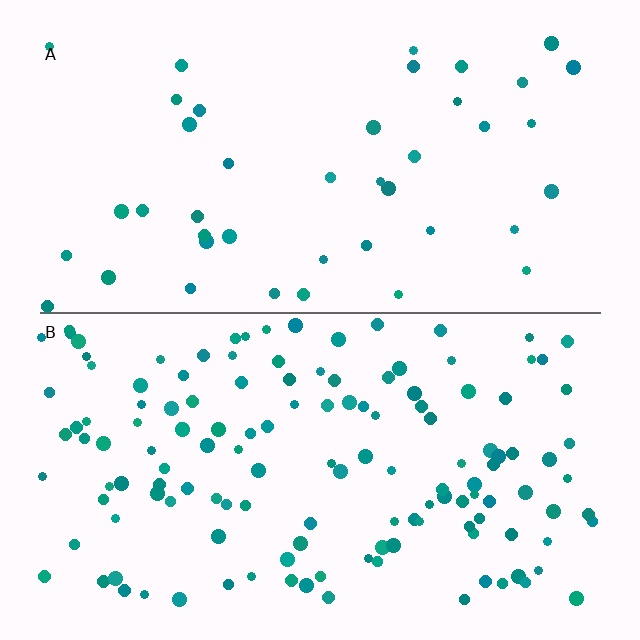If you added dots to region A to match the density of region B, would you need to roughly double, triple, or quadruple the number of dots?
Approximately triple.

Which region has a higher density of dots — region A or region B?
B (the bottom).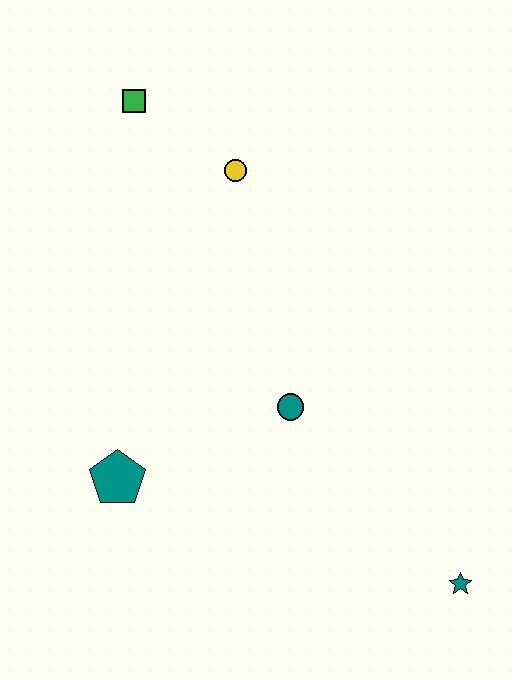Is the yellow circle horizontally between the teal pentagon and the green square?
No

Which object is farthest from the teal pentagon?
The green square is farthest from the teal pentagon.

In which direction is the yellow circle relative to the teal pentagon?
The yellow circle is above the teal pentagon.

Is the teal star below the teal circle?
Yes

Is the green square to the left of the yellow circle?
Yes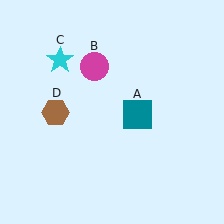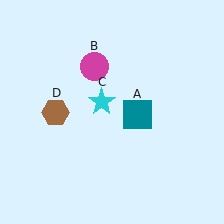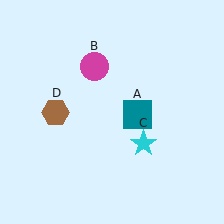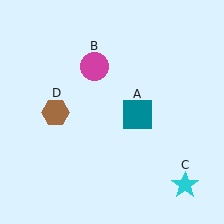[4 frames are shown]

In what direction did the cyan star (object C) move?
The cyan star (object C) moved down and to the right.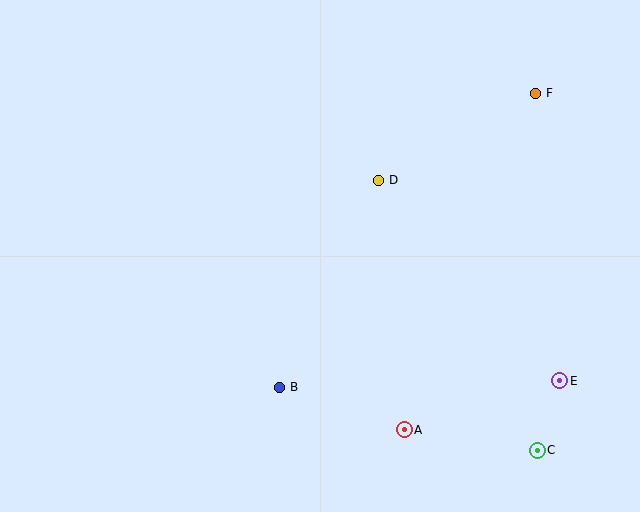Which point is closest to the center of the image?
Point D at (379, 180) is closest to the center.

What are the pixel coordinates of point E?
Point E is at (560, 381).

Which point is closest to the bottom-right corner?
Point C is closest to the bottom-right corner.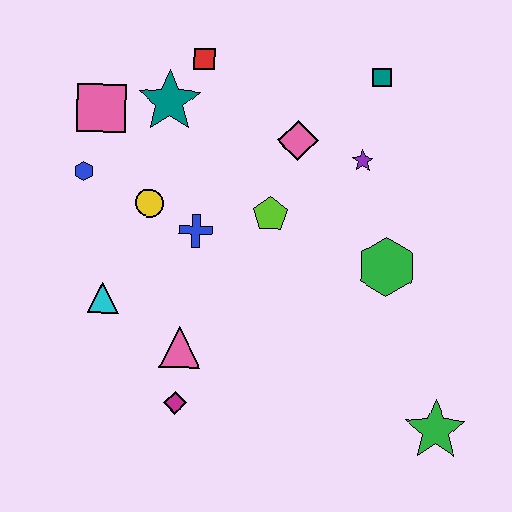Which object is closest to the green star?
The green hexagon is closest to the green star.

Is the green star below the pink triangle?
Yes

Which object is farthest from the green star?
The pink square is farthest from the green star.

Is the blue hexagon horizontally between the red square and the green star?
No